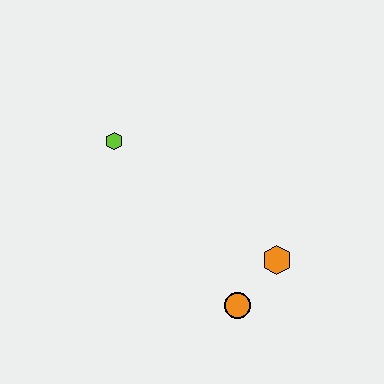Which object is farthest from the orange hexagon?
The lime hexagon is farthest from the orange hexagon.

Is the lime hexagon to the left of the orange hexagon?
Yes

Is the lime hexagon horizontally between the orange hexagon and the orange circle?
No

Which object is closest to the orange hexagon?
The orange circle is closest to the orange hexagon.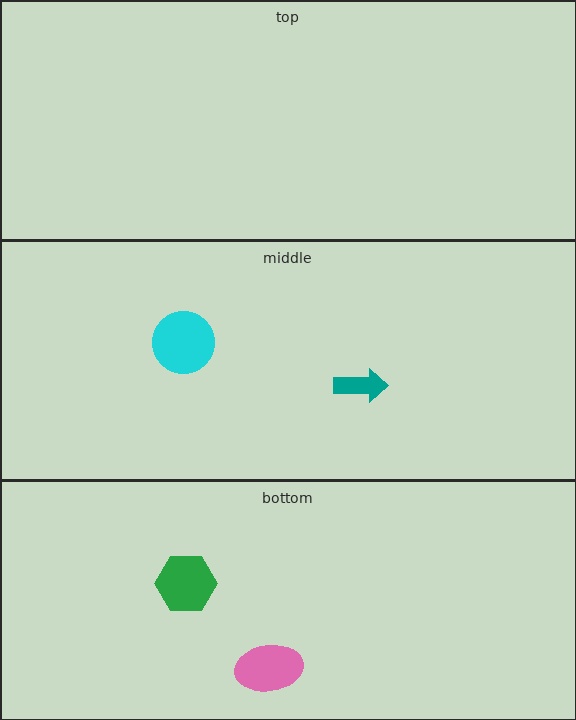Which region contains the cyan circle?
The middle region.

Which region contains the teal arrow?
The middle region.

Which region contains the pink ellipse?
The bottom region.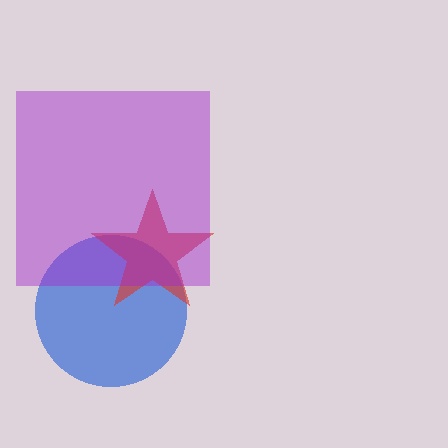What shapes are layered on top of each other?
The layered shapes are: a blue circle, a red star, a purple square.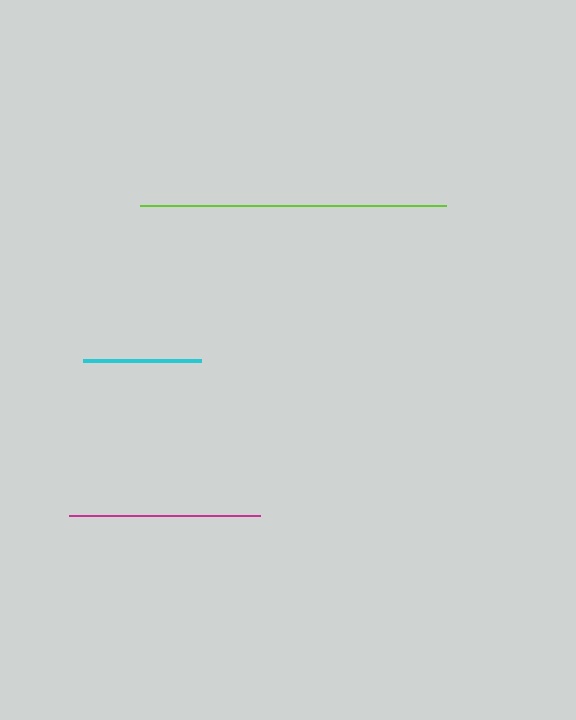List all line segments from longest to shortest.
From longest to shortest: lime, magenta, cyan.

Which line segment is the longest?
The lime line is the longest at approximately 306 pixels.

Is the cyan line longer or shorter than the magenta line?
The magenta line is longer than the cyan line.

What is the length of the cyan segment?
The cyan segment is approximately 117 pixels long.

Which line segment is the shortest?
The cyan line is the shortest at approximately 117 pixels.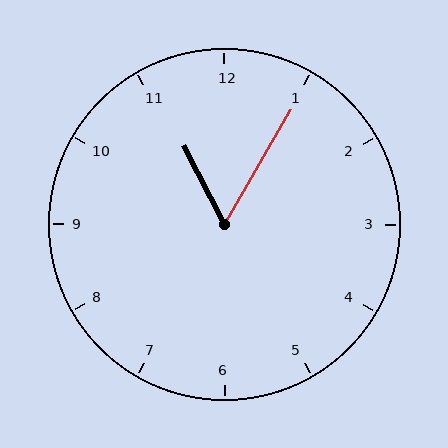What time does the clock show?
11:05.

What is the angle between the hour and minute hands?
Approximately 58 degrees.